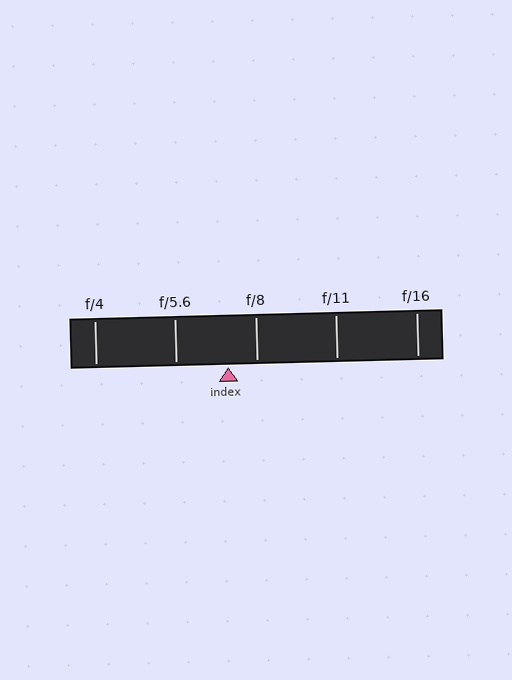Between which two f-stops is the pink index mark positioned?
The index mark is between f/5.6 and f/8.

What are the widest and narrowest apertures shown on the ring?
The widest aperture shown is f/4 and the narrowest is f/16.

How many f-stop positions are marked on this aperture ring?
There are 5 f-stop positions marked.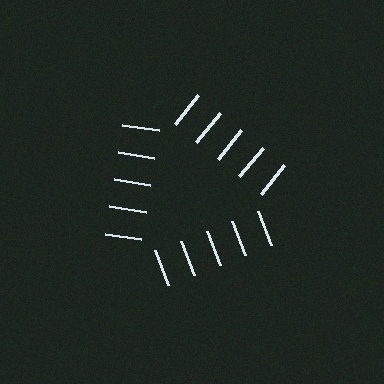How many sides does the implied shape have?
3 sides — the line-ends trace a triangle.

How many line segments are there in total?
15 — 5 along each of the 3 edges.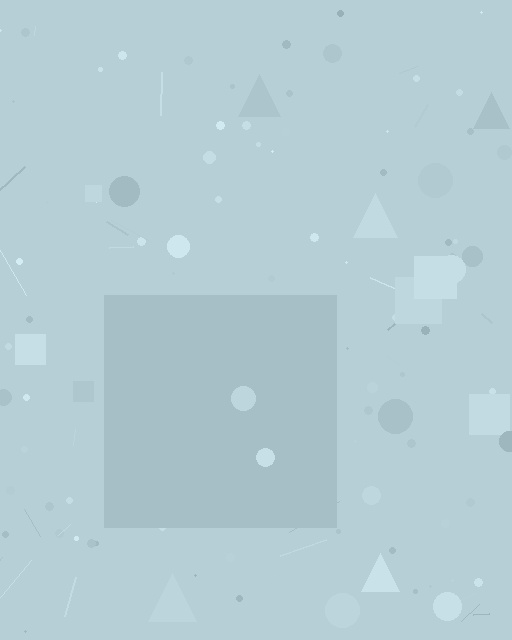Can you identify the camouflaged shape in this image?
The camouflaged shape is a square.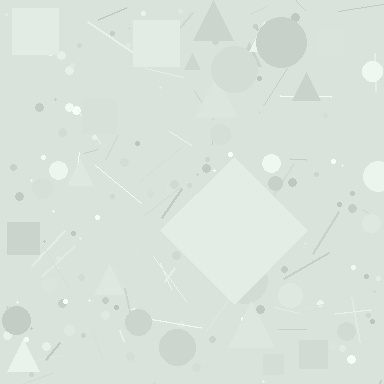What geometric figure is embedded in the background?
A diamond is embedded in the background.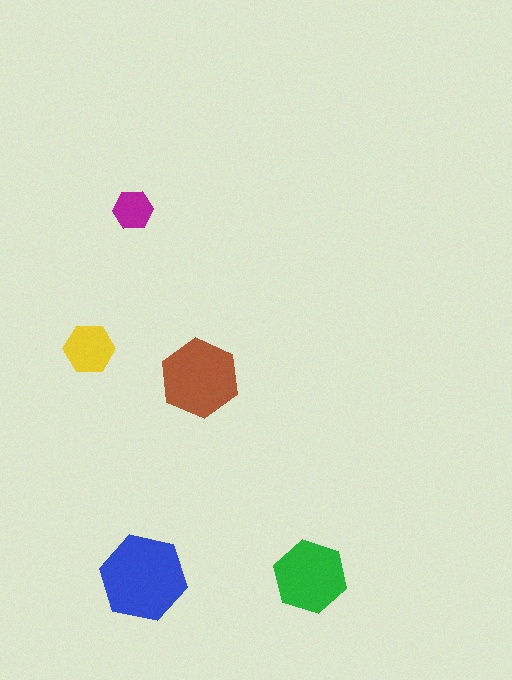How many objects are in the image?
There are 5 objects in the image.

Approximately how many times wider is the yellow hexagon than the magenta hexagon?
About 1.5 times wider.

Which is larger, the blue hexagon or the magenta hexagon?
The blue one.